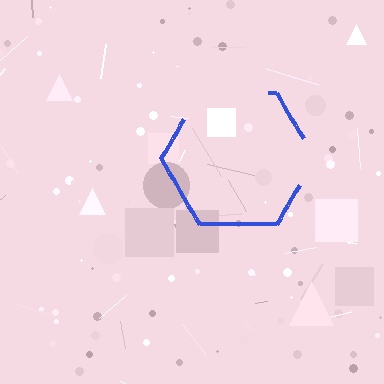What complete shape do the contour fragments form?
The contour fragments form a hexagon.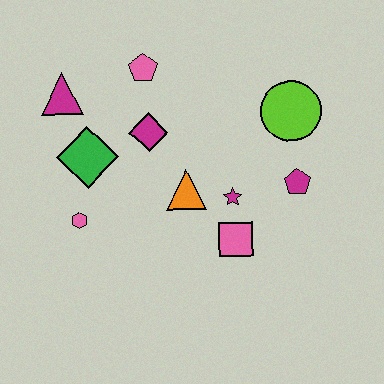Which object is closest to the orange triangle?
The magenta star is closest to the orange triangle.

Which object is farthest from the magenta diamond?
The magenta pentagon is farthest from the magenta diamond.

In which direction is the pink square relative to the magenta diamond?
The pink square is below the magenta diamond.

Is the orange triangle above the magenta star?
Yes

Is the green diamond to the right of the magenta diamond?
No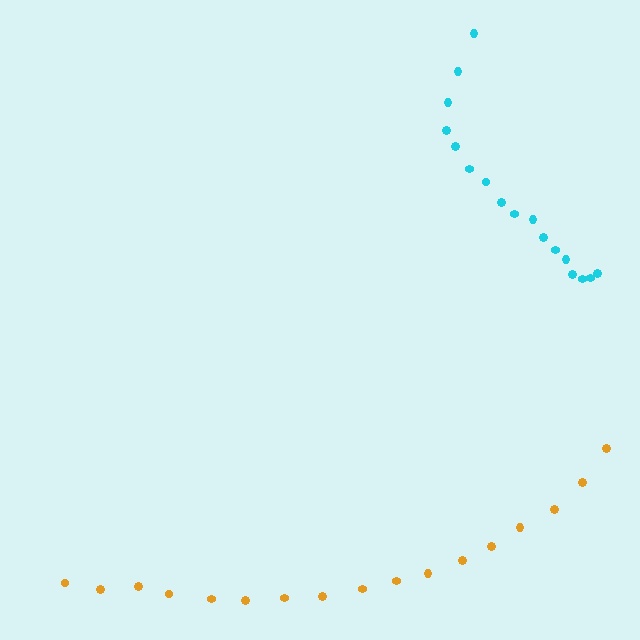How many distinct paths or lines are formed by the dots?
There are 2 distinct paths.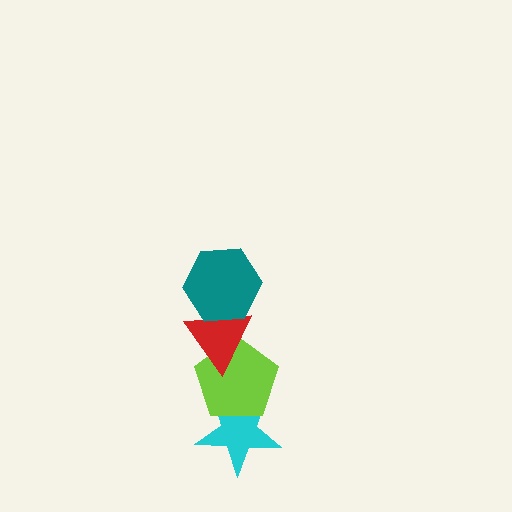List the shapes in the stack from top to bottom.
From top to bottom: the teal hexagon, the red triangle, the lime pentagon, the cyan star.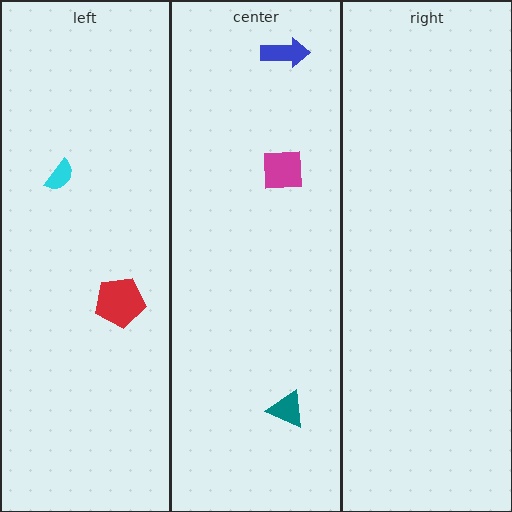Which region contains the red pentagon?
The left region.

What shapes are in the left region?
The cyan semicircle, the red pentagon.